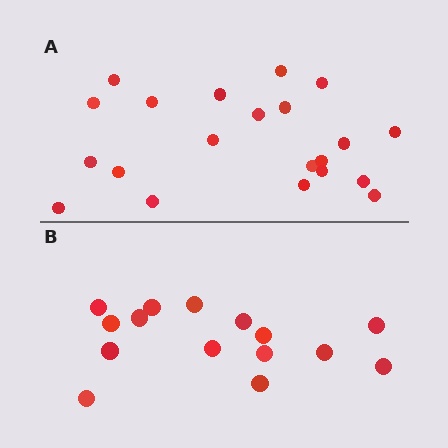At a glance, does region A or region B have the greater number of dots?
Region A (the top region) has more dots.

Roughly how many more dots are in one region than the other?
Region A has about 6 more dots than region B.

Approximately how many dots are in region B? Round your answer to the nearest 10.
About 20 dots. (The exact count is 15, which rounds to 20.)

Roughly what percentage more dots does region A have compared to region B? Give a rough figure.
About 40% more.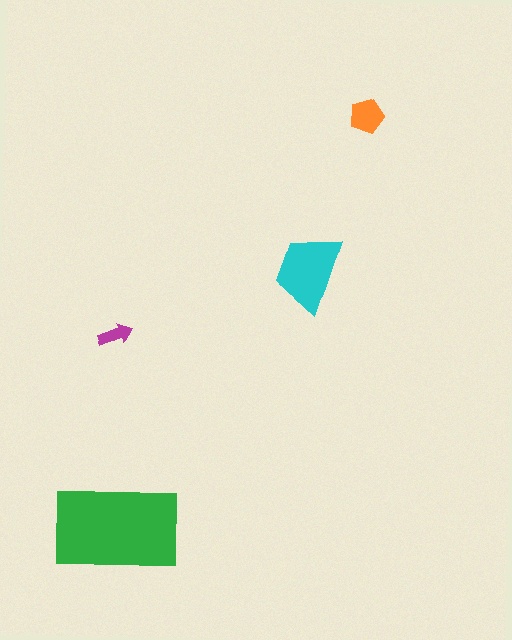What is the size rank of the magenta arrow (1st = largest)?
4th.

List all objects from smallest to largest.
The magenta arrow, the orange pentagon, the cyan trapezoid, the green rectangle.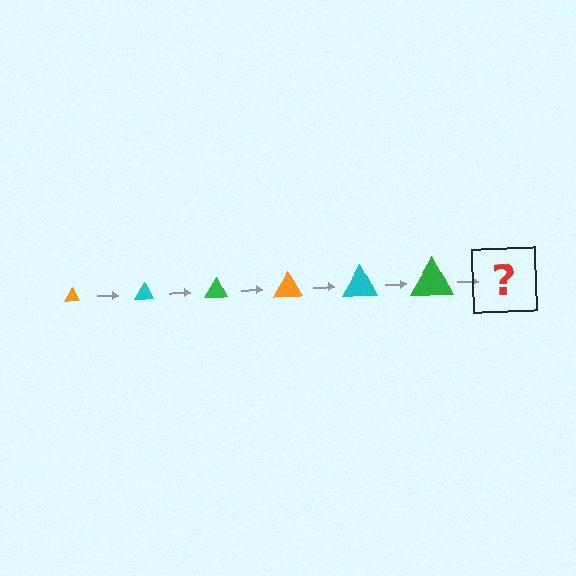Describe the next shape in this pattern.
It should be an orange triangle, larger than the previous one.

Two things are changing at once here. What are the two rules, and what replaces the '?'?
The two rules are that the triangle grows larger each step and the color cycles through orange, cyan, and green. The '?' should be an orange triangle, larger than the previous one.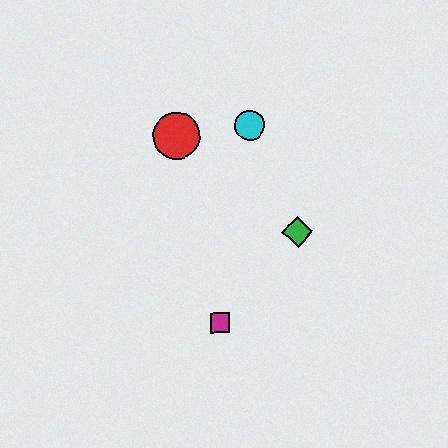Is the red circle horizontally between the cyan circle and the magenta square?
No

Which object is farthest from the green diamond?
The red circle is farthest from the green diamond.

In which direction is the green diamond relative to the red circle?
The green diamond is to the right of the red circle.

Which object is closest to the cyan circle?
The red circle is closest to the cyan circle.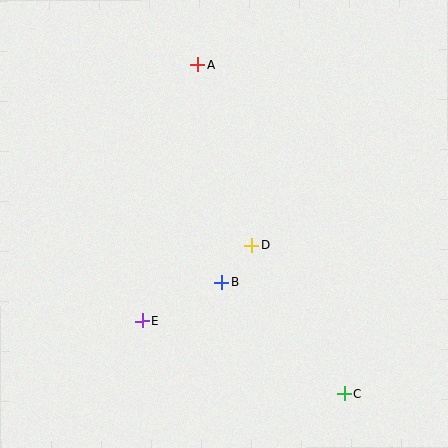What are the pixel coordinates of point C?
Point C is at (344, 394).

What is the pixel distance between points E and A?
The distance between E and A is 263 pixels.